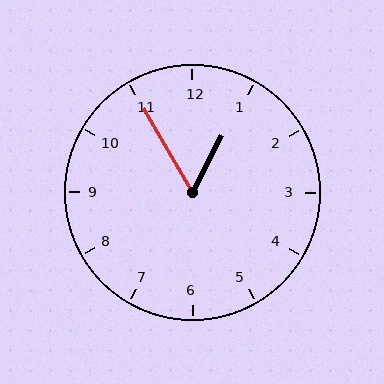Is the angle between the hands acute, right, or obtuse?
It is acute.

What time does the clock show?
12:55.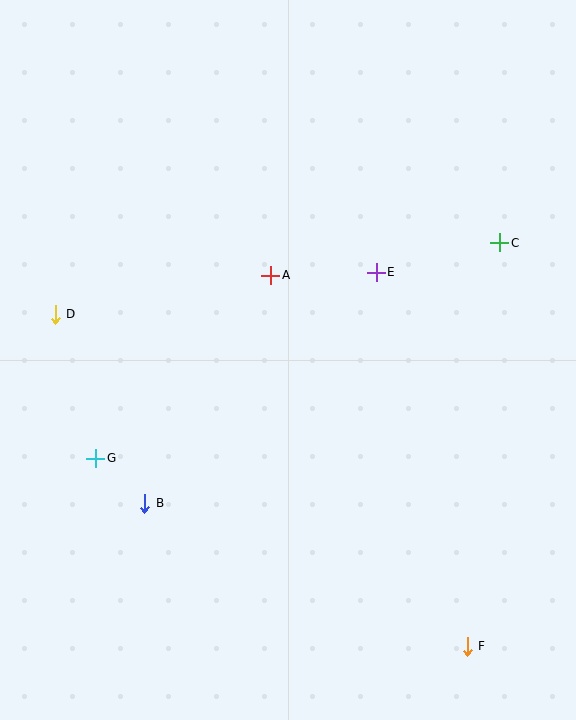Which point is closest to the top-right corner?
Point C is closest to the top-right corner.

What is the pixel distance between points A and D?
The distance between A and D is 219 pixels.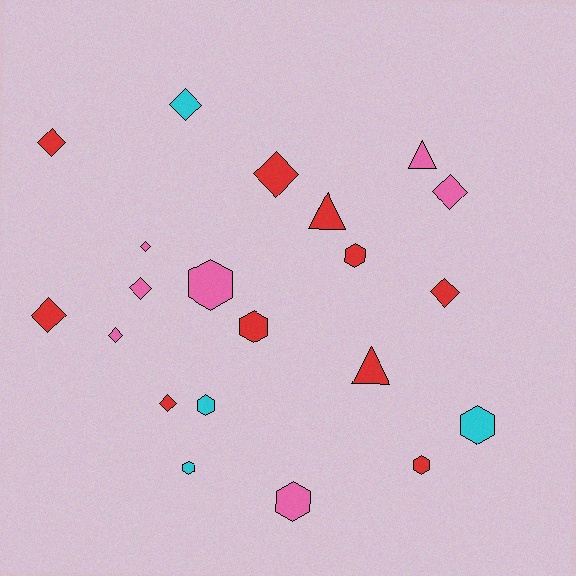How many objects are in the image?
There are 21 objects.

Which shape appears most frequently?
Diamond, with 10 objects.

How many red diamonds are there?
There are 5 red diamonds.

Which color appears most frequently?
Red, with 10 objects.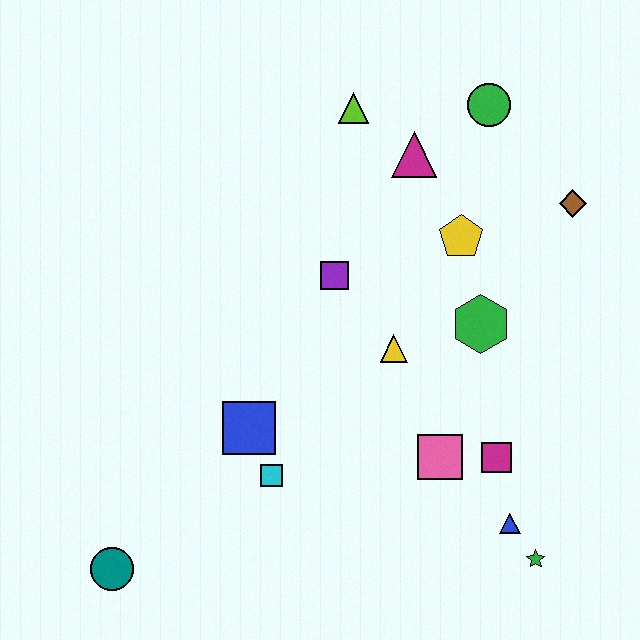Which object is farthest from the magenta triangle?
The teal circle is farthest from the magenta triangle.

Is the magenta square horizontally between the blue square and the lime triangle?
No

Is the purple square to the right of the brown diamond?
No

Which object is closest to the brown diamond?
The yellow pentagon is closest to the brown diamond.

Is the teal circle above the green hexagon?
No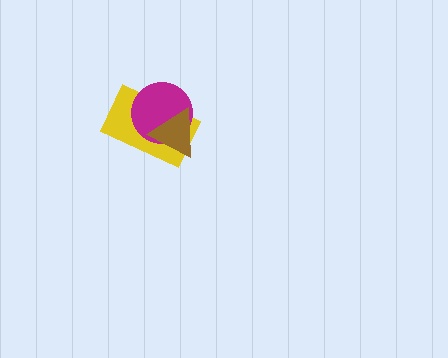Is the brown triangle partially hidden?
No, no other shape covers it.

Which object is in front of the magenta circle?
The brown triangle is in front of the magenta circle.